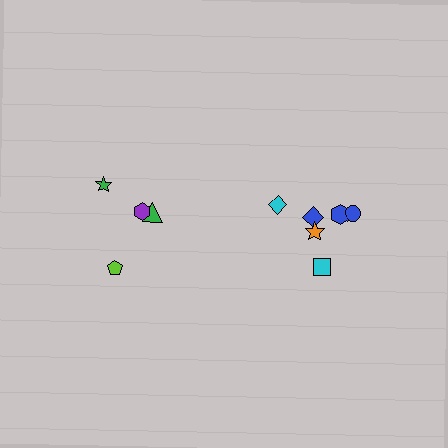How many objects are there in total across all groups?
There are 10 objects.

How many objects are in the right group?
There are 6 objects.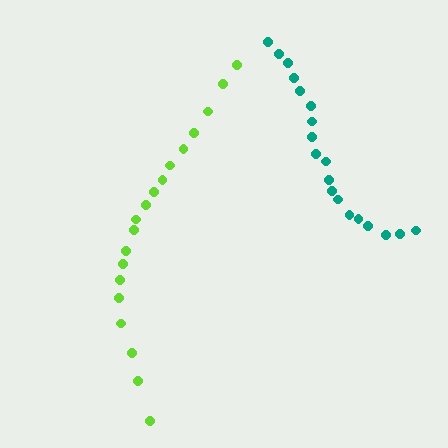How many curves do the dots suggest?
There are 2 distinct paths.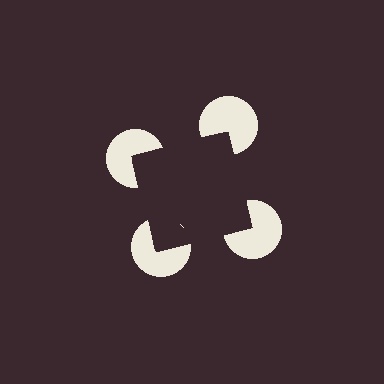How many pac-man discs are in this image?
There are 4 — one at each vertex of the illusory square.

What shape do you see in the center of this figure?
An illusory square — its edges are inferred from the aligned wedge cuts in the pac-man discs, not physically drawn.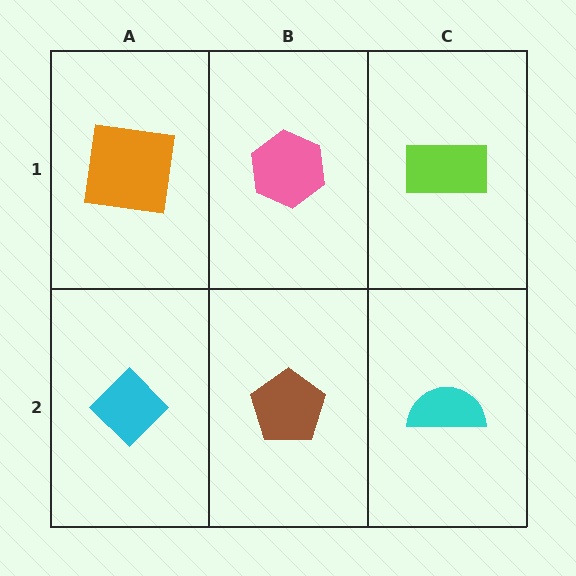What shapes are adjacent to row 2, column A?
An orange square (row 1, column A), a brown pentagon (row 2, column B).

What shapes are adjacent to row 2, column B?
A pink hexagon (row 1, column B), a cyan diamond (row 2, column A), a cyan semicircle (row 2, column C).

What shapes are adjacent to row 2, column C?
A lime rectangle (row 1, column C), a brown pentagon (row 2, column B).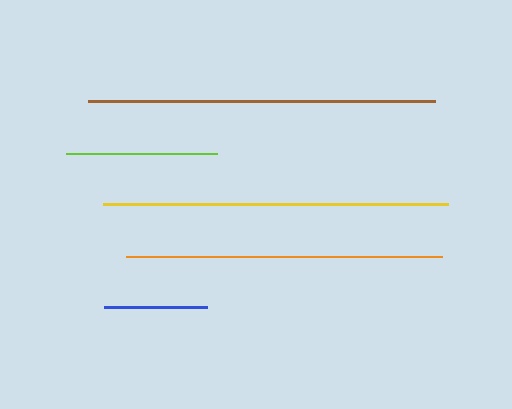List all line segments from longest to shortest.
From longest to shortest: brown, yellow, orange, lime, blue.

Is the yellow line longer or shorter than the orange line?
The yellow line is longer than the orange line.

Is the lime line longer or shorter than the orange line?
The orange line is longer than the lime line.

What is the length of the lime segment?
The lime segment is approximately 150 pixels long.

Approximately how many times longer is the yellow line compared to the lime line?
The yellow line is approximately 2.3 times the length of the lime line.